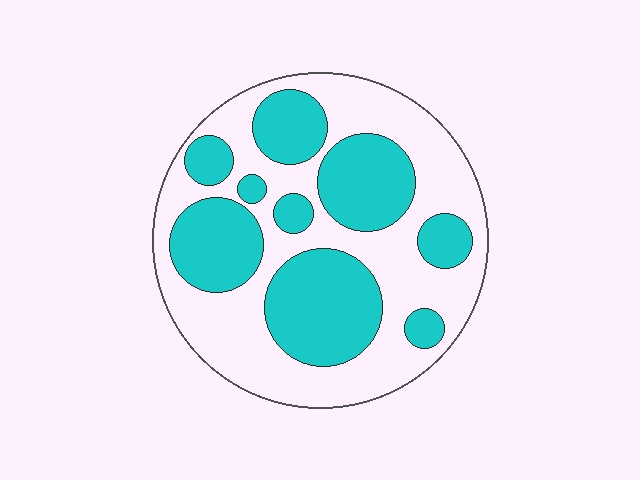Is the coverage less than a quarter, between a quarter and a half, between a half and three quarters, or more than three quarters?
Between a quarter and a half.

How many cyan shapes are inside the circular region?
9.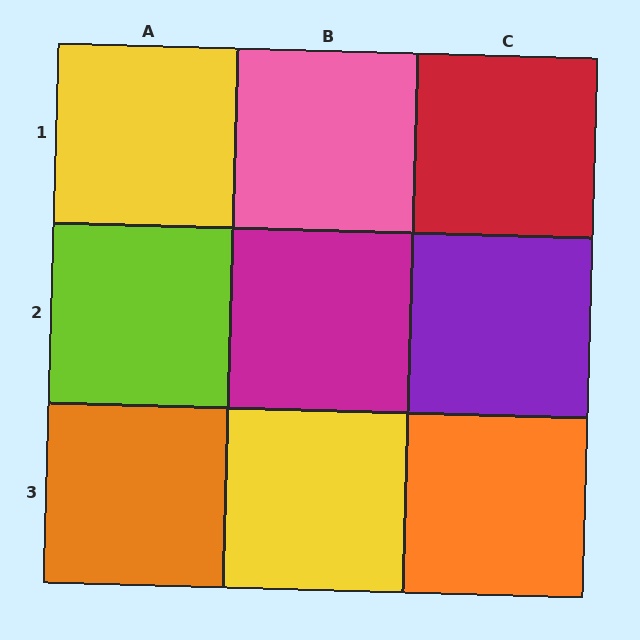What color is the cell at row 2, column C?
Purple.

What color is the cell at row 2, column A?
Lime.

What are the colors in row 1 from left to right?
Yellow, pink, red.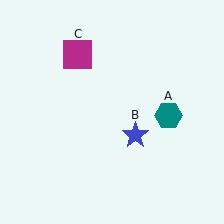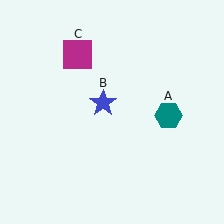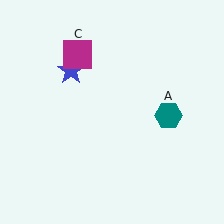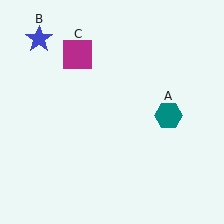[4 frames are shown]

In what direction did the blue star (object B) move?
The blue star (object B) moved up and to the left.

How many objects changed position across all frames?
1 object changed position: blue star (object B).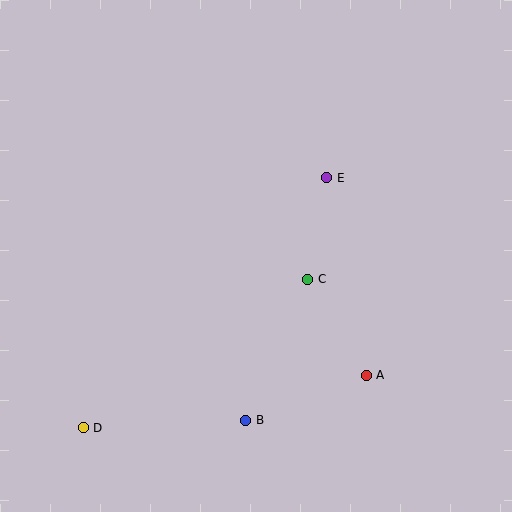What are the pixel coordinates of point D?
Point D is at (83, 428).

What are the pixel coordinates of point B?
Point B is at (246, 420).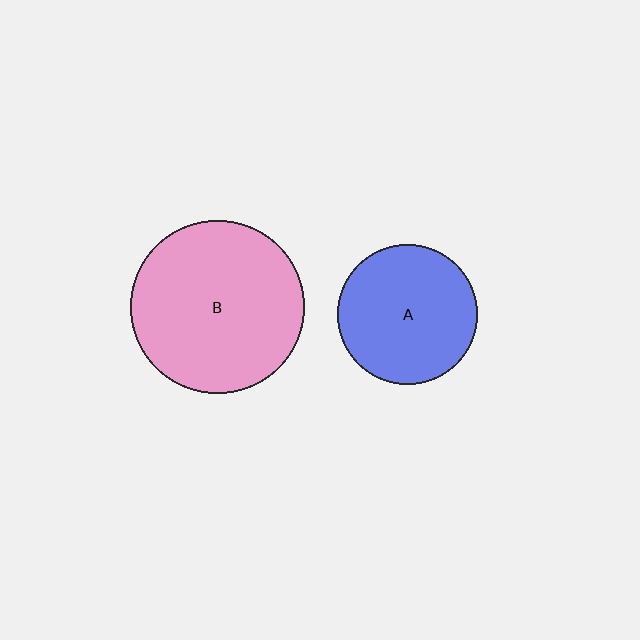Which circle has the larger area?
Circle B (pink).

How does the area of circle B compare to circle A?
Approximately 1.6 times.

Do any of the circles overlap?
No, none of the circles overlap.